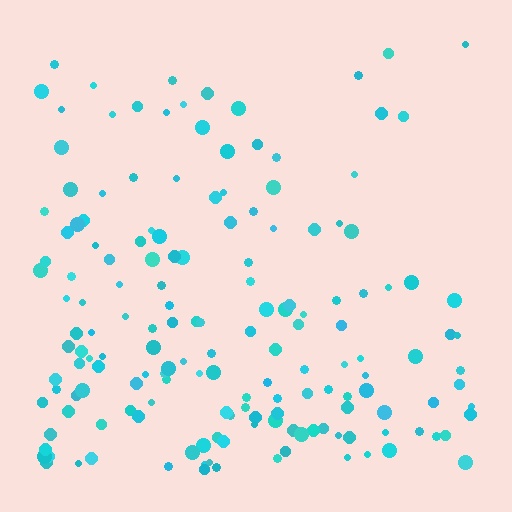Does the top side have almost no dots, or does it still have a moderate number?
Still a moderate number, just noticeably fewer than the bottom.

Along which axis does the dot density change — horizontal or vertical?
Vertical.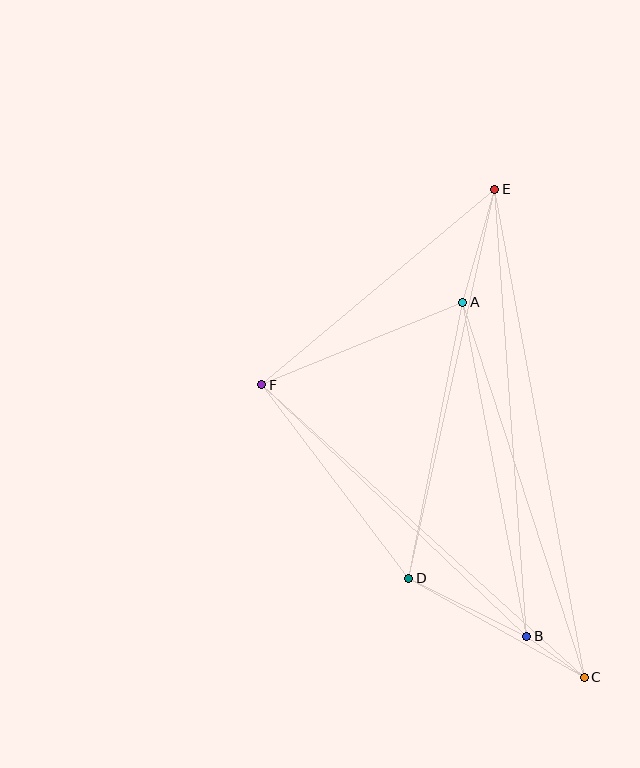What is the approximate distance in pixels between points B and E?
The distance between B and E is approximately 448 pixels.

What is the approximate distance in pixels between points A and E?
The distance between A and E is approximately 117 pixels.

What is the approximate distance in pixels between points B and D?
The distance between B and D is approximately 132 pixels.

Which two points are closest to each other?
Points B and C are closest to each other.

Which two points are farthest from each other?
Points C and E are farthest from each other.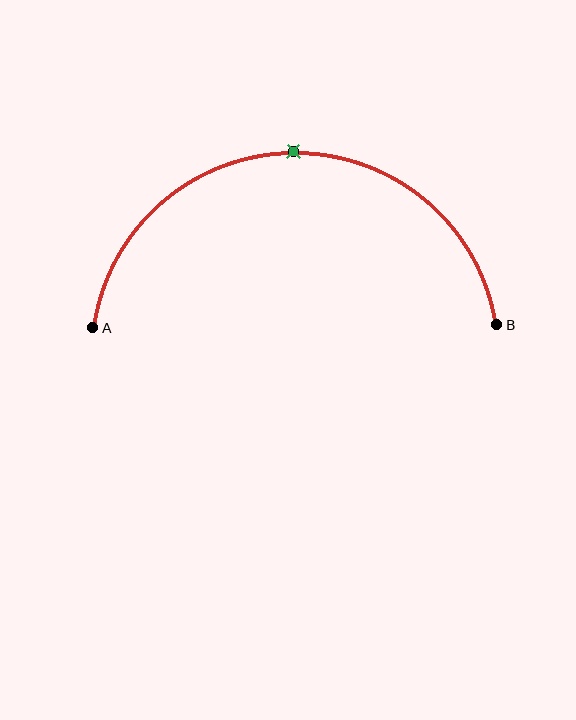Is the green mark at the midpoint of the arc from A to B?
Yes. The green mark lies on the arc at equal arc-length from both A and B — it is the arc midpoint.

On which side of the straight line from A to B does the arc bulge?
The arc bulges above the straight line connecting A and B.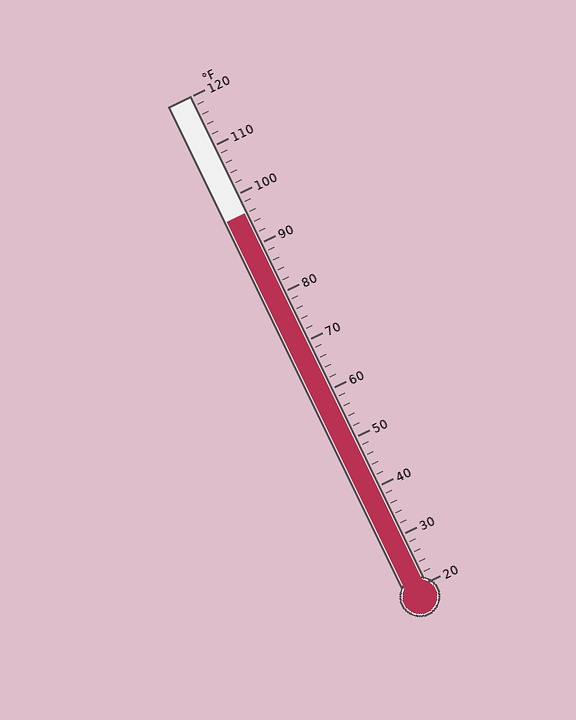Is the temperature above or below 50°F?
The temperature is above 50°F.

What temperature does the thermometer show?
The thermometer shows approximately 96°F.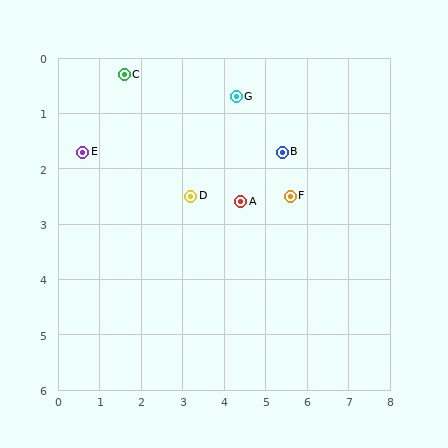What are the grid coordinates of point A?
Point A is at approximately (4.4, 2.6).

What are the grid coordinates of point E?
Point E is at approximately (0.6, 1.7).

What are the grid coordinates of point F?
Point F is at approximately (5.6, 2.5).